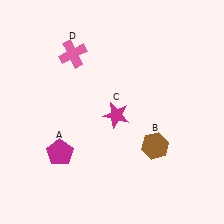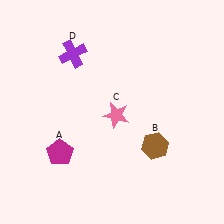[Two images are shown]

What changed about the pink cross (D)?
In Image 1, D is pink. In Image 2, it changed to purple.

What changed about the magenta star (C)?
In Image 1, C is magenta. In Image 2, it changed to pink.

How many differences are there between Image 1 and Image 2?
There are 2 differences between the two images.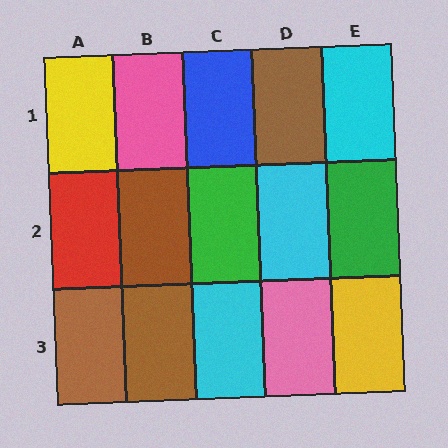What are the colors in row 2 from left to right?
Red, brown, green, cyan, green.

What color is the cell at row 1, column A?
Yellow.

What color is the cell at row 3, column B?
Brown.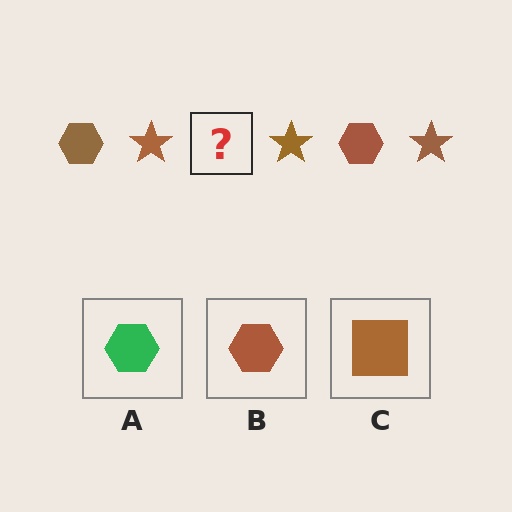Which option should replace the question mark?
Option B.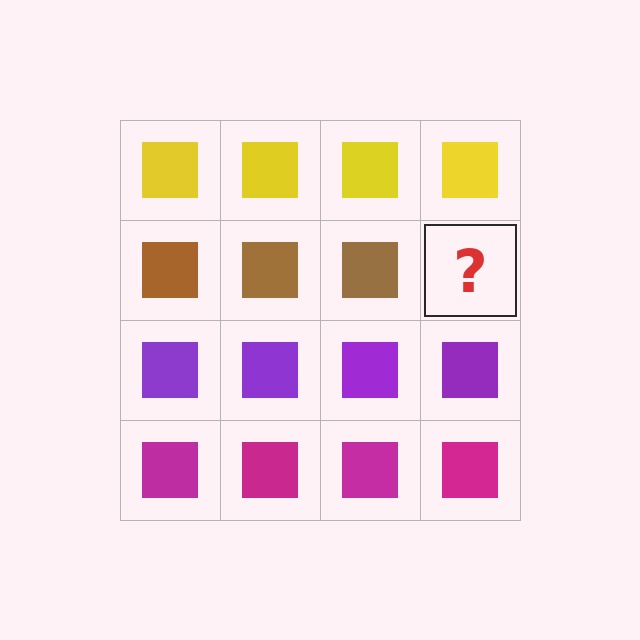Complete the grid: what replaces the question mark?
The question mark should be replaced with a brown square.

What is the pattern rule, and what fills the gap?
The rule is that each row has a consistent color. The gap should be filled with a brown square.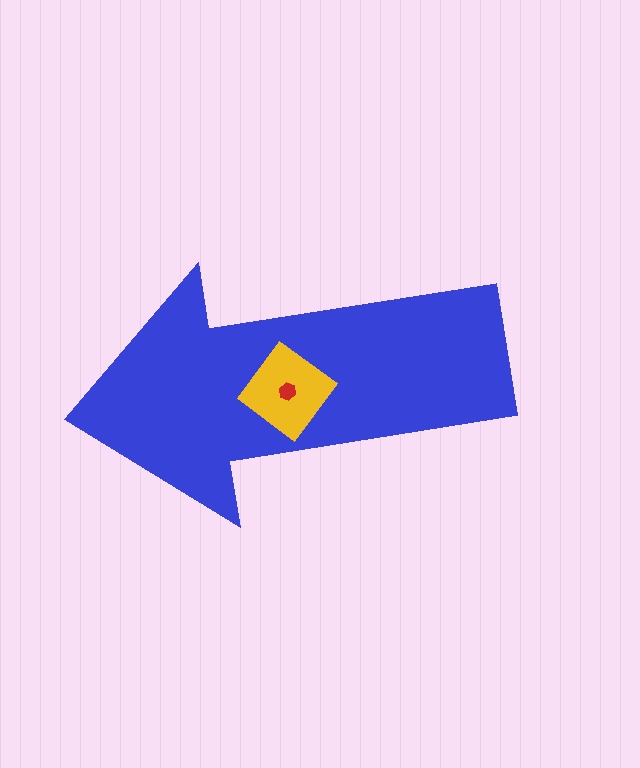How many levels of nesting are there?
3.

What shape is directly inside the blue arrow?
The yellow diamond.